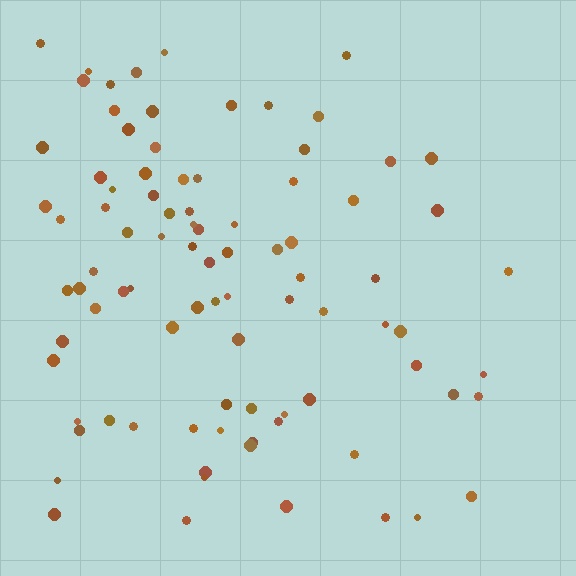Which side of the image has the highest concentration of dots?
The left.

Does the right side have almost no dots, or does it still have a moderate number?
Still a moderate number, just noticeably fewer than the left.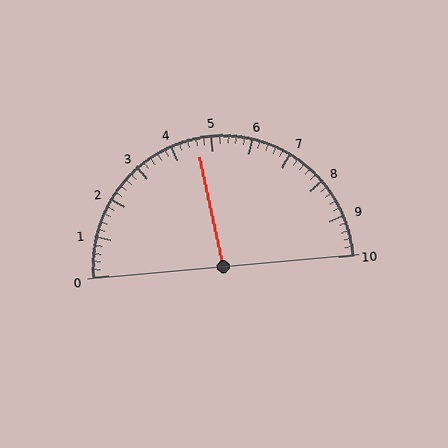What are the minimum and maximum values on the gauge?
The gauge ranges from 0 to 10.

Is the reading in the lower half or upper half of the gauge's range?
The reading is in the lower half of the range (0 to 10).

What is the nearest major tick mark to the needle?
The nearest major tick mark is 5.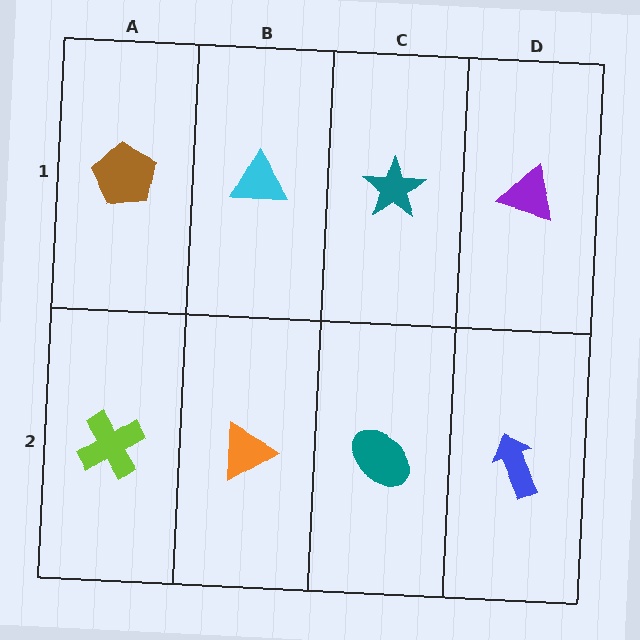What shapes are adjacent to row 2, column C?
A teal star (row 1, column C), an orange triangle (row 2, column B), a blue arrow (row 2, column D).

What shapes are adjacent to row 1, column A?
A lime cross (row 2, column A), a cyan triangle (row 1, column B).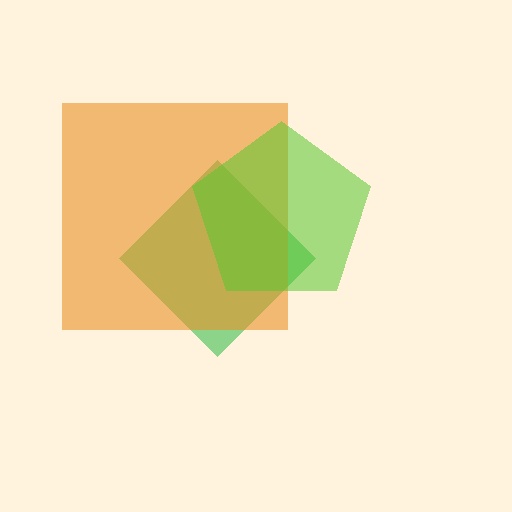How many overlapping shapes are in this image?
There are 3 overlapping shapes in the image.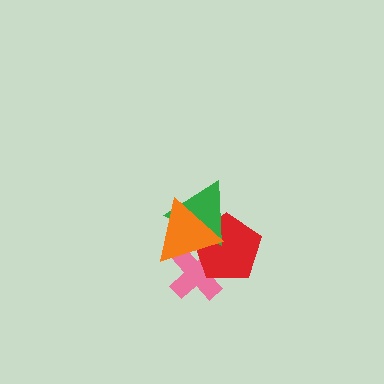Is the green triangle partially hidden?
Yes, it is partially covered by another shape.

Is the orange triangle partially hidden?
No, no other shape covers it.